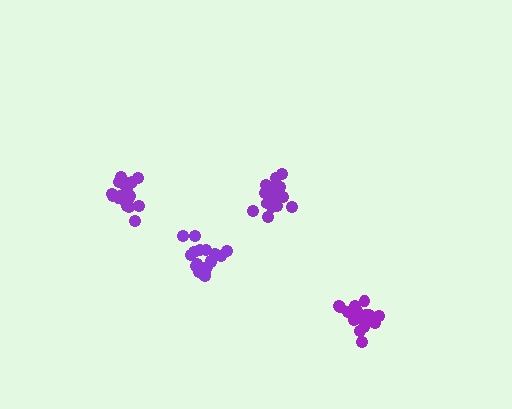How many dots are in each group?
Group 1: 20 dots, Group 2: 20 dots, Group 3: 20 dots, Group 4: 17 dots (77 total).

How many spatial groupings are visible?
There are 4 spatial groupings.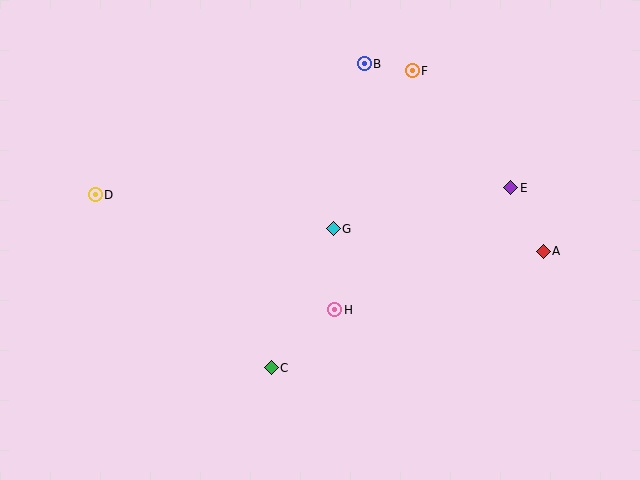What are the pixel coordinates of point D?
Point D is at (95, 195).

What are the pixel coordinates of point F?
Point F is at (412, 71).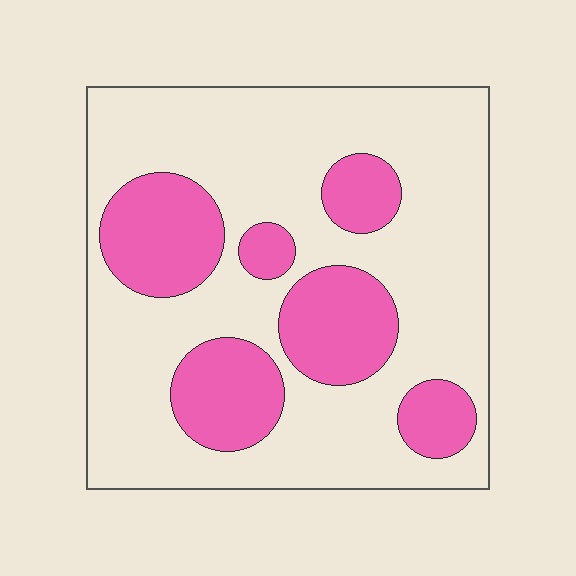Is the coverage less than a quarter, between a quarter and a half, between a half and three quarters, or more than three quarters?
Between a quarter and a half.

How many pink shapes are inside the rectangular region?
6.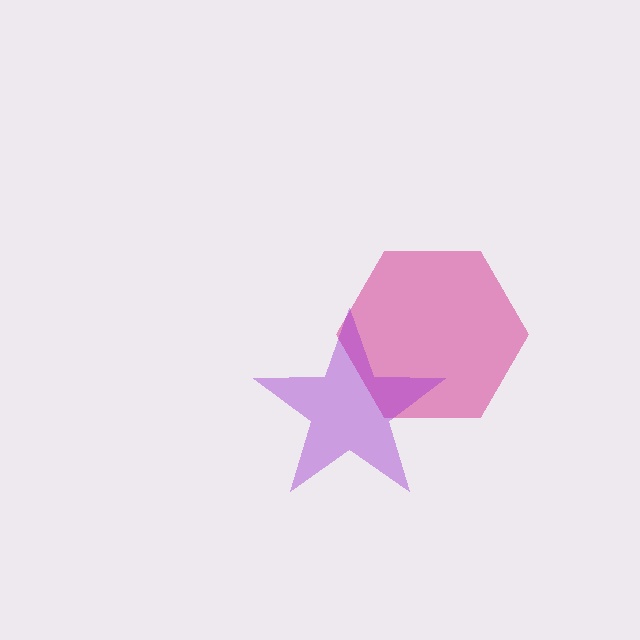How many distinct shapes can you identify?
There are 2 distinct shapes: a pink hexagon, a purple star.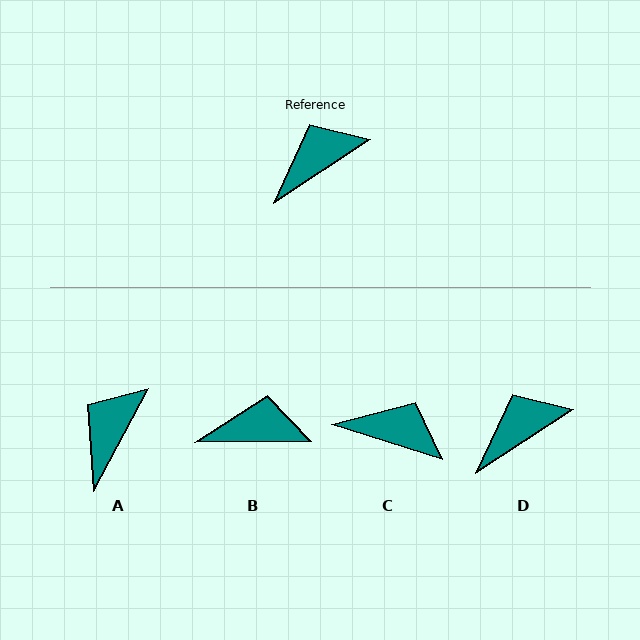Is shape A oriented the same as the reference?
No, it is off by about 29 degrees.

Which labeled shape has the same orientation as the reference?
D.